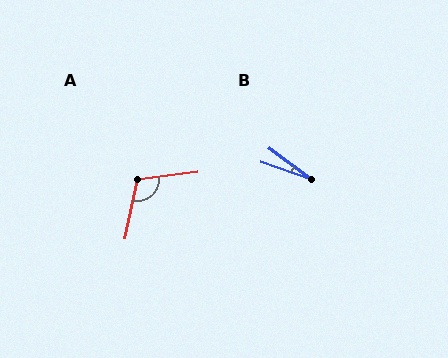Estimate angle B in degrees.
Approximately 17 degrees.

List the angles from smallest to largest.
B (17°), A (109°).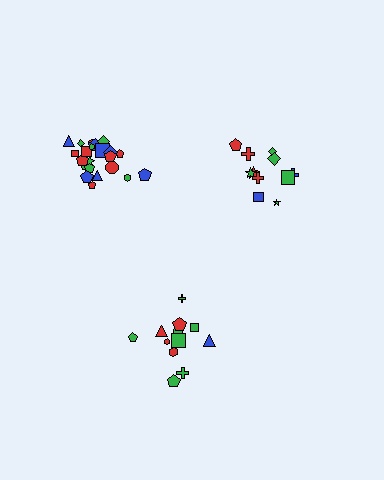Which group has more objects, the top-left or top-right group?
The top-left group.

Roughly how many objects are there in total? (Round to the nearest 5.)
Roughly 45 objects in total.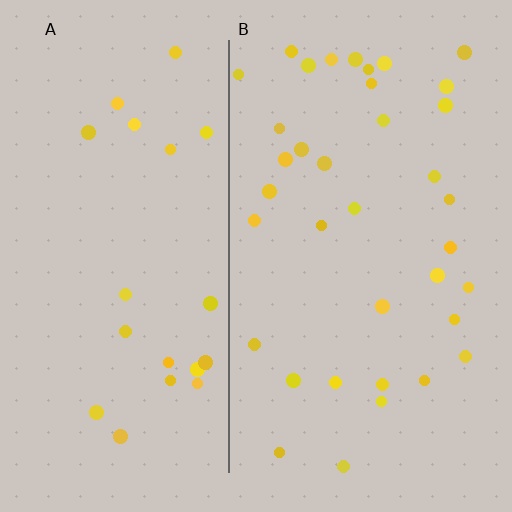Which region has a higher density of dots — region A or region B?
B (the right).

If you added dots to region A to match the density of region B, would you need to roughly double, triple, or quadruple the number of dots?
Approximately double.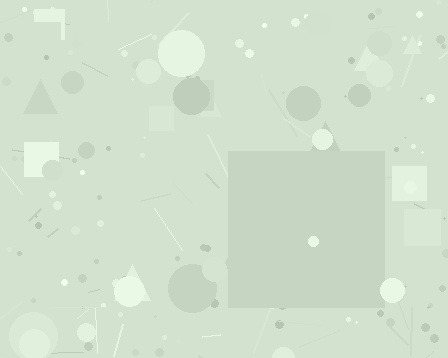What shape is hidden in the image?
A square is hidden in the image.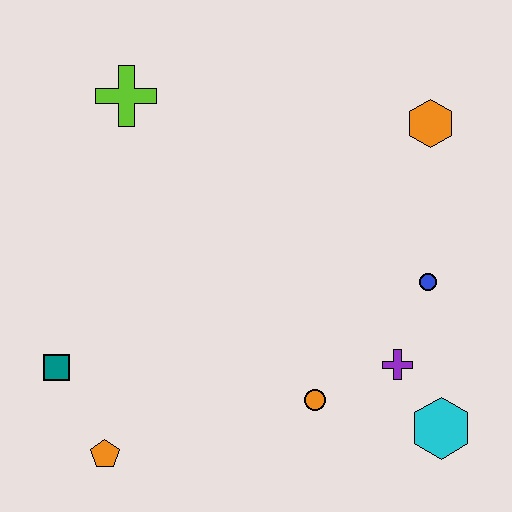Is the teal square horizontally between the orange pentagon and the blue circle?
No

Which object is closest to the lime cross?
The teal square is closest to the lime cross.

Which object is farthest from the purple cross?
The lime cross is farthest from the purple cross.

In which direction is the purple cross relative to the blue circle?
The purple cross is below the blue circle.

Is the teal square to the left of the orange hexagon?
Yes